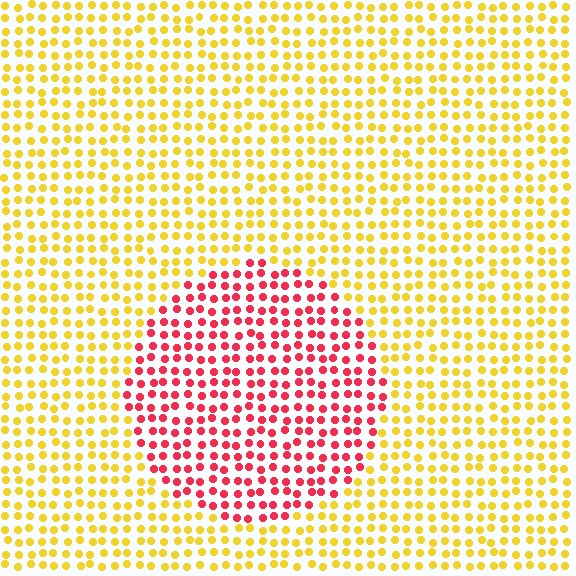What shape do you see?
I see a circle.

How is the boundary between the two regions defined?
The boundary is defined purely by a slight shift in hue (about 62 degrees). Spacing, size, and orientation are identical on both sides.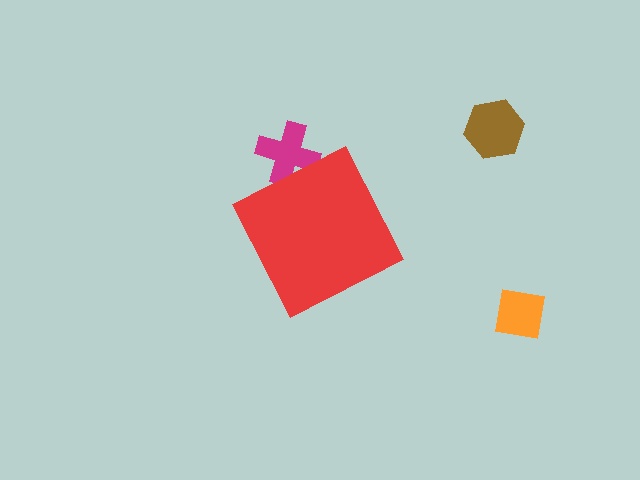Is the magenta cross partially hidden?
Yes, the magenta cross is partially hidden behind the red diamond.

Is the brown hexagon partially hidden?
No, the brown hexagon is fully visible.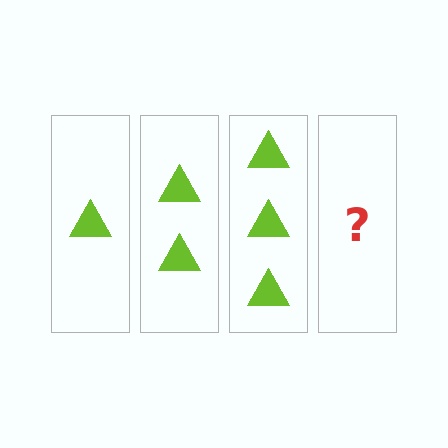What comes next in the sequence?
The next element should be 4 triangles.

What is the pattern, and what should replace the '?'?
The pattern is that each step adds one more triangle. The '?' should be 4 triangles.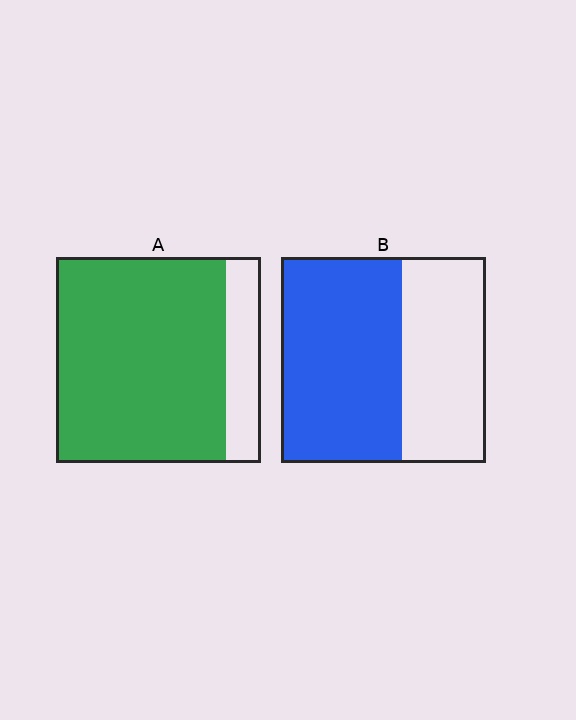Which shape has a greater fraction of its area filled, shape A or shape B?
Shape A.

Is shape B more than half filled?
Yes.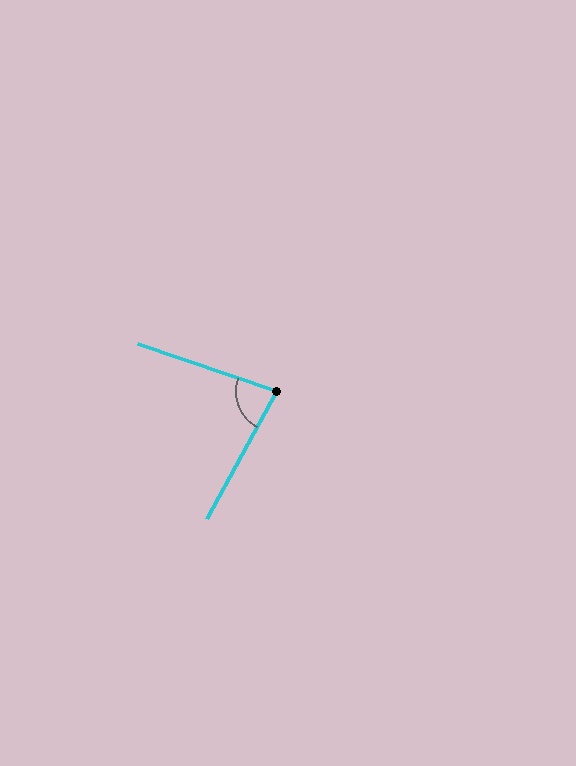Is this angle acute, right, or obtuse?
It is acute.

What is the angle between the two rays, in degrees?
Approximately 80 degrees.